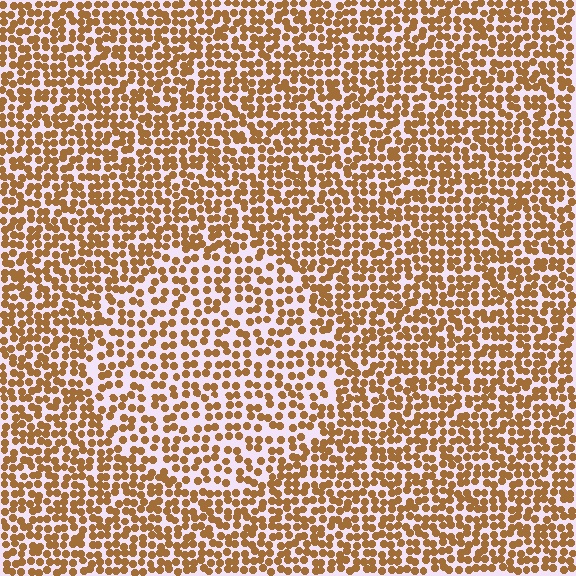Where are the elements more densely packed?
The elements are more densely packed outside the circle boundary.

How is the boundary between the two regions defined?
The boundary is defined by a change in element density (approximately 1.5x ratio). All elements are the same color, size, and shape.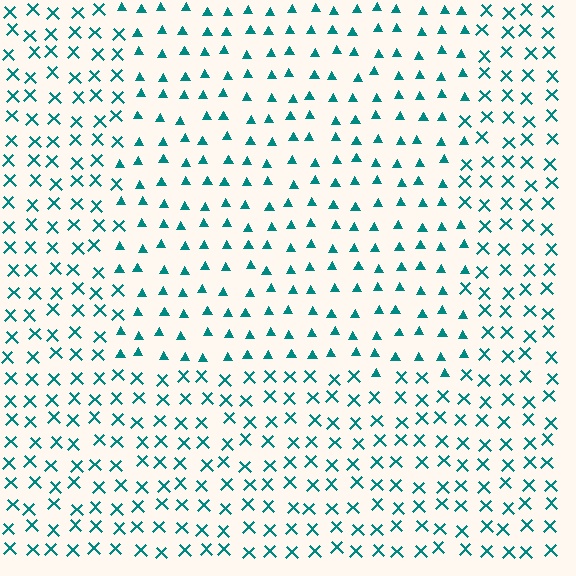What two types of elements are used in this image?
The image uses triangles inside the rectangle region and X marks outside it.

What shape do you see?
I see a rectangle.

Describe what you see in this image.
The image is filled with small teal elements arranged in a uniform grid. A rectangle-shaped region contains triangles, while the surrounding area contains X marks. The boundary is defined purely by the change in element shape.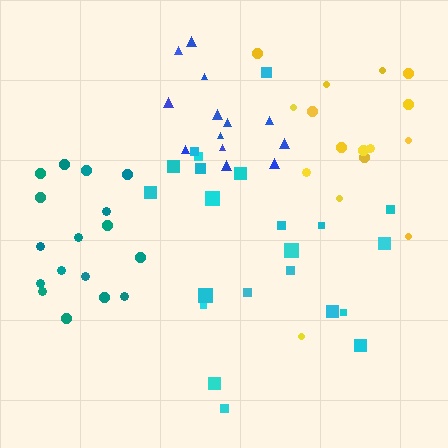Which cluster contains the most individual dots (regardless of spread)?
Cyan (22).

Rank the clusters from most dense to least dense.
blue, cyan, yellow, teal.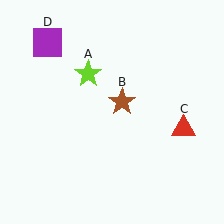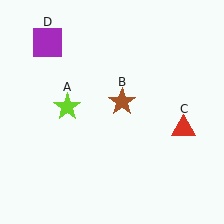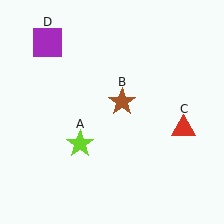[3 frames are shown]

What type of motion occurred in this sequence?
The lime star (object A) rotated counterclockwise around the center of the scene.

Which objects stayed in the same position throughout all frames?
Brown star (object B) and red triangle (object C) and purple square (object D) remained stationary.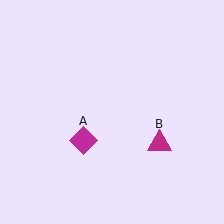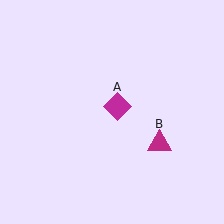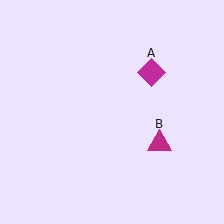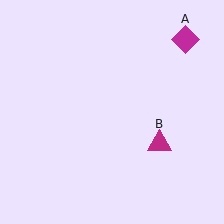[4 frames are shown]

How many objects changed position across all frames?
1 object changed position: magenta diamond (object A).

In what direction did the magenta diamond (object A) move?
The magenta diamond (object A) moved up and to the right.